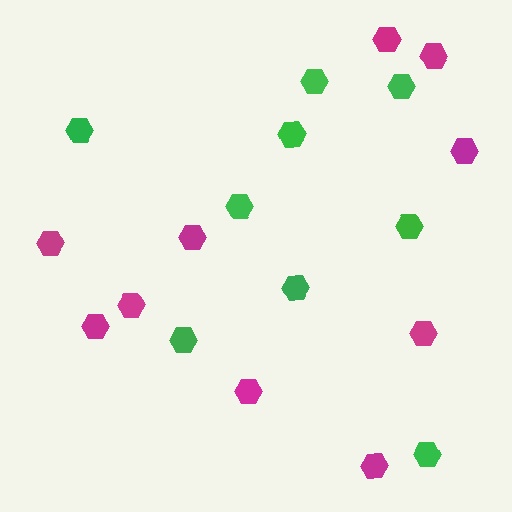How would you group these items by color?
There are 2 groups: one group of magenta hexagons (10) and one group of green hexagons (9).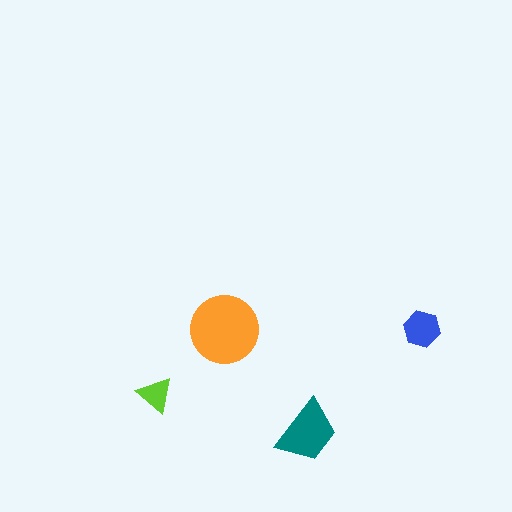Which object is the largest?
The orange circle.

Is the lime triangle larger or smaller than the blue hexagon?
Smaller.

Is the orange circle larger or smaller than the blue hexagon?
Larger.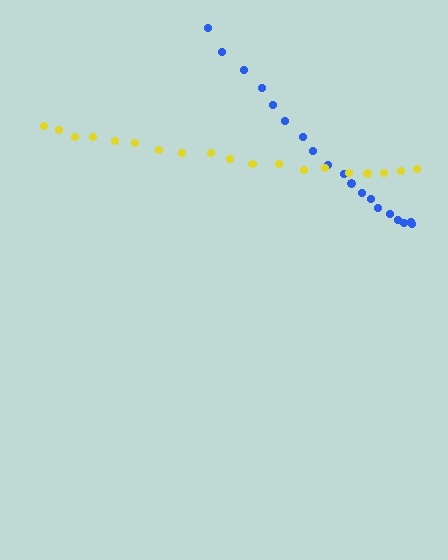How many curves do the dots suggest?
There are 2 distinct paths.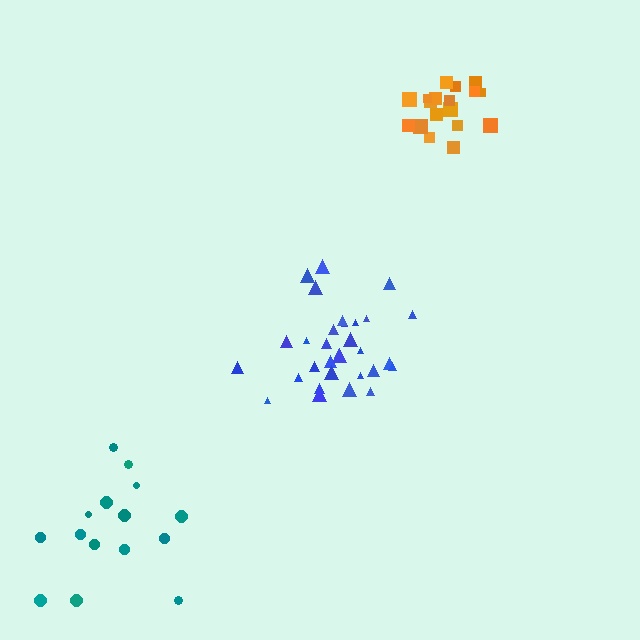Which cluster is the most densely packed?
Blue.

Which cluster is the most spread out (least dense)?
Teal.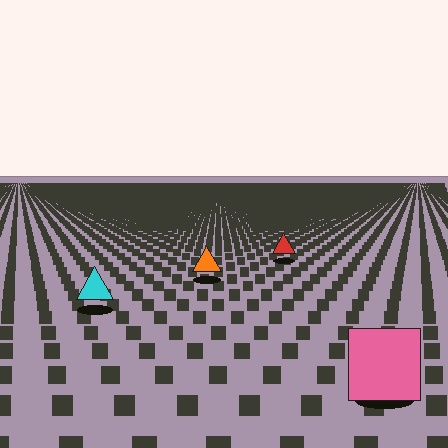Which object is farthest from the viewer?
The red triangle is farthest from the viewer. It appears smaller and the ground texture around it is denser.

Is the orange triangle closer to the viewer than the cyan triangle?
No. The cyan triangle is closer — you can tell from the texture gradient: the ground texture is coarser near it.